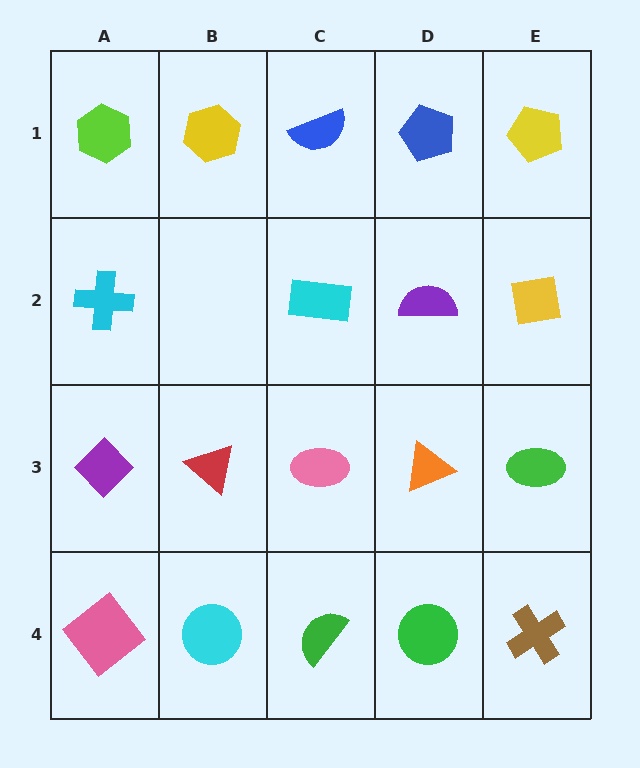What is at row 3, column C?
A pink ellipse.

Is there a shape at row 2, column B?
No, that cell is empty.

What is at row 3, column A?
A purple diamond.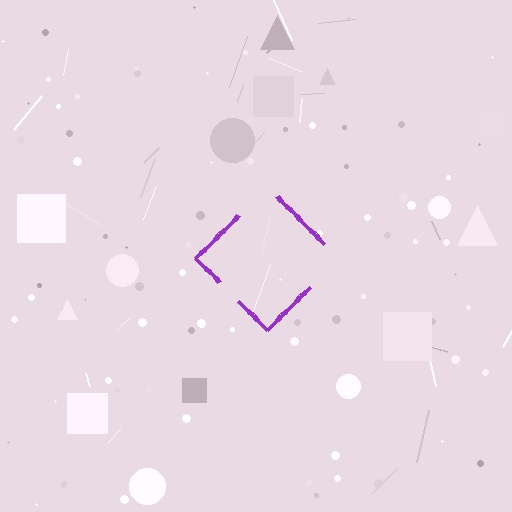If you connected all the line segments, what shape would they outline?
They would outline a diamond.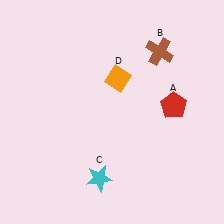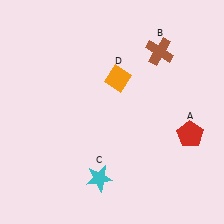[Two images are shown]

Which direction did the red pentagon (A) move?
The red pentagon (A) moved down.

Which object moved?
The red pentagon (A) moved down.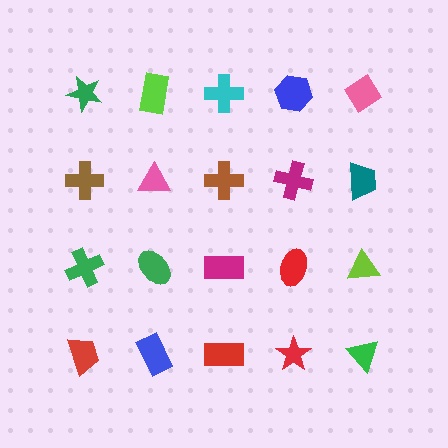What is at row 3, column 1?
A green cross.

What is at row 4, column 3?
A red rectangle.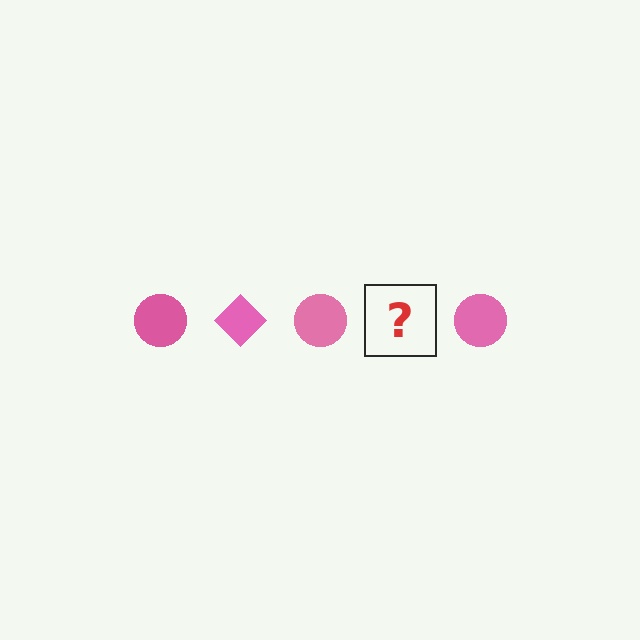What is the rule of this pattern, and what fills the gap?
The rule is that the pattern cycles through circle, diamond shapes in pink. The gap should be filled with a pink diamond.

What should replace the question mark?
The question mark should be replaced with a pink diamond.